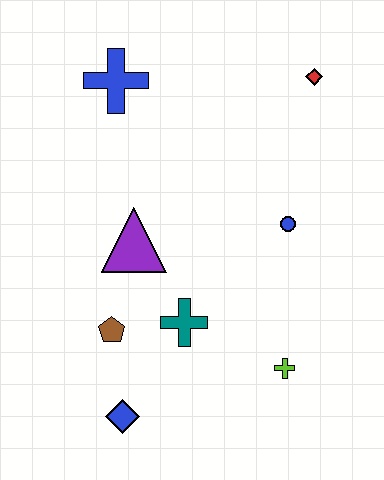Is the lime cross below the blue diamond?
No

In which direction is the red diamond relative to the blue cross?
The red diamond is to the right of the blue cross.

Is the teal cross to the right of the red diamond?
No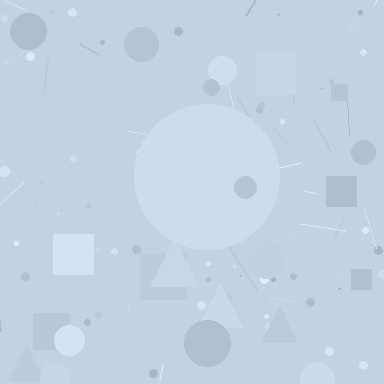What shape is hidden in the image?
A circle is hidden in the image.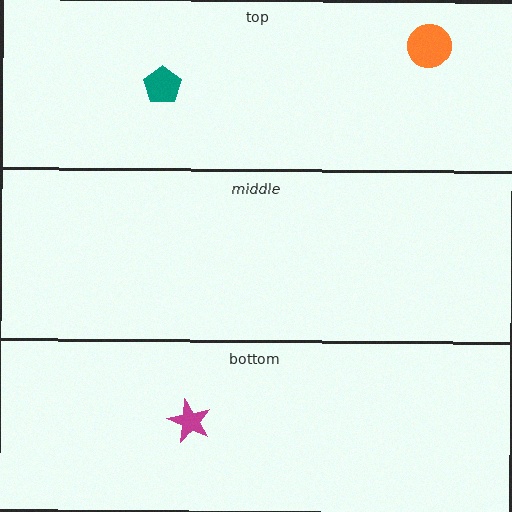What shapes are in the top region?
The teal pentagon, the orange circle.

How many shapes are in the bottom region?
1.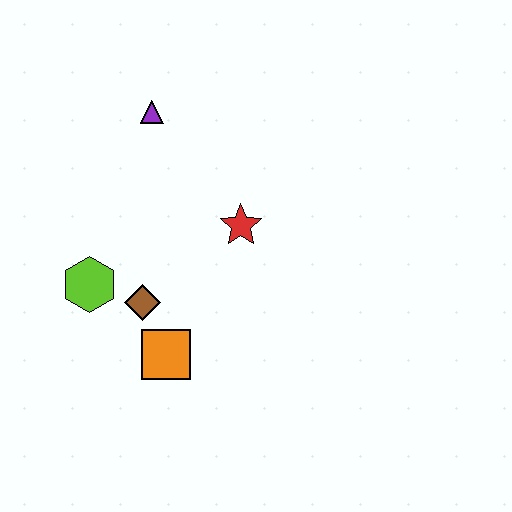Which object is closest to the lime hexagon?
The brown diamond is closest to the lime hexagon.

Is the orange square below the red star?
Yes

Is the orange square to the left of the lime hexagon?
No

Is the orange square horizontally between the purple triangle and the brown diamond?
No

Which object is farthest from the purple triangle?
The orange square is farthest from the purple triangle.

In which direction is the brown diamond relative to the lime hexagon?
The brown diamond is to the right of the lime hexagon.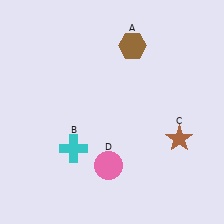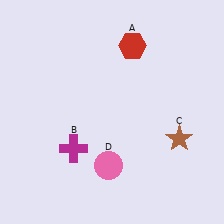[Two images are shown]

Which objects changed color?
A changed from brown to red. B changed from cyan to magenta.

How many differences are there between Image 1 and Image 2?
There are 2 differences between the two images.